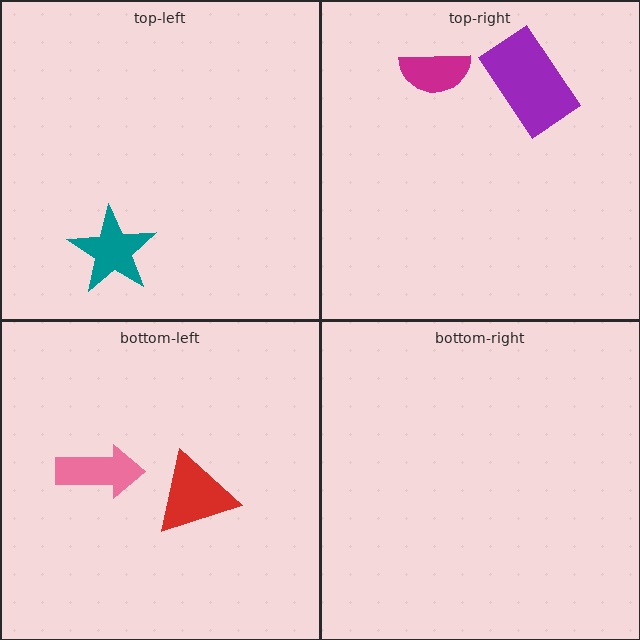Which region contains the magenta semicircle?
The top-right region.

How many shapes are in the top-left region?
1.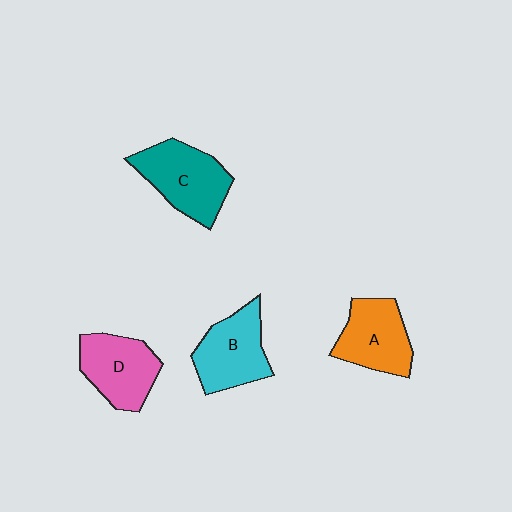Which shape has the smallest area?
Shape A (orange).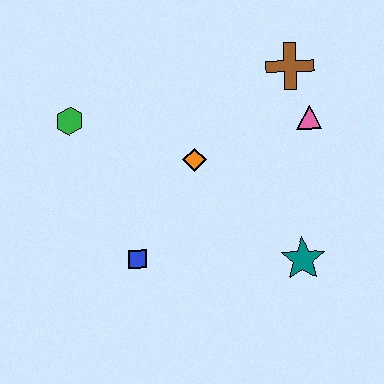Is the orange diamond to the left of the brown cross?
Yes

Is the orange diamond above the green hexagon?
No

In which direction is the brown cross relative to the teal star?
The brown cross is above the teal star.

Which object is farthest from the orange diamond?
The teal star is farthest from the orange diamond.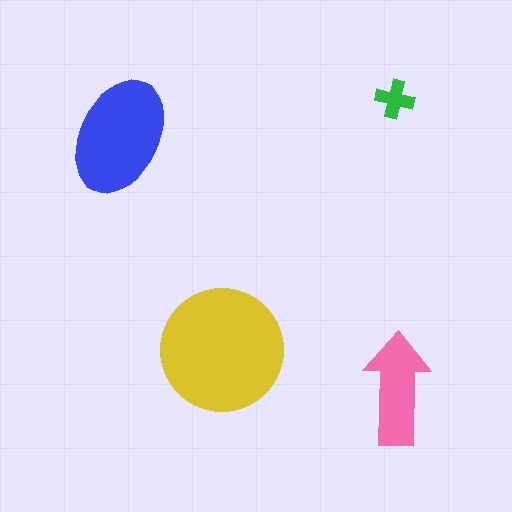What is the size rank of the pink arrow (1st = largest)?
3rd.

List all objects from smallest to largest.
The green cross, the pink arrow, the blue ellipse, the yellow circle.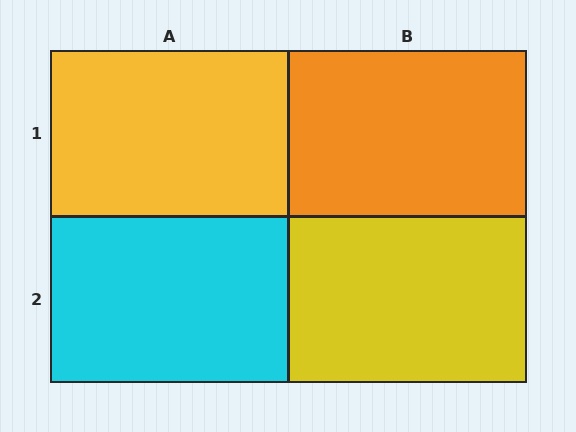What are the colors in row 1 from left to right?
Yellow, orange.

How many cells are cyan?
1 cell is cyan.